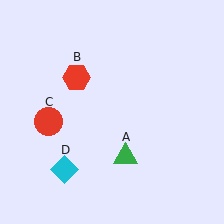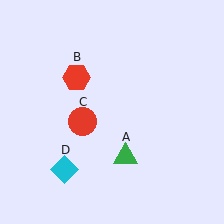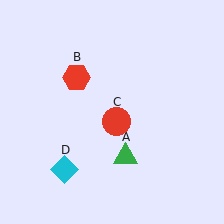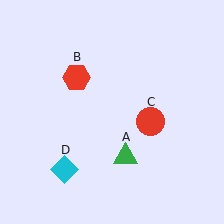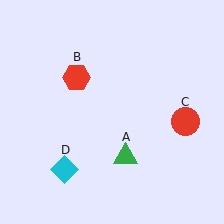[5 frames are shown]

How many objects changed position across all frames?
1 object changed position: red circle (object C).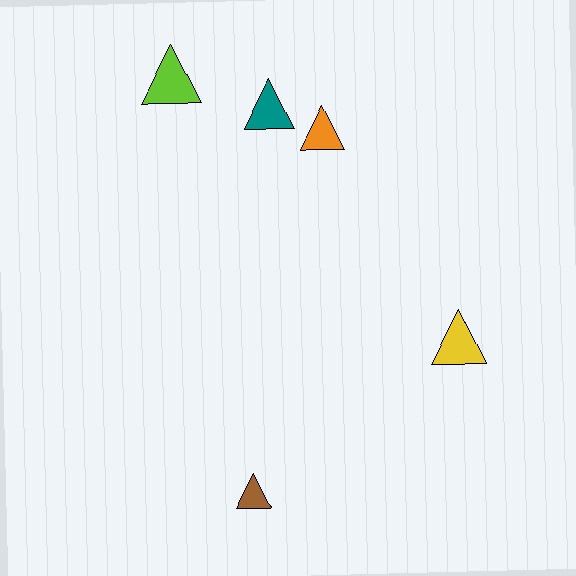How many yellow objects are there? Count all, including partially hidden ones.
There is 1 yellow object.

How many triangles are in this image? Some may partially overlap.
There are 5 triangles.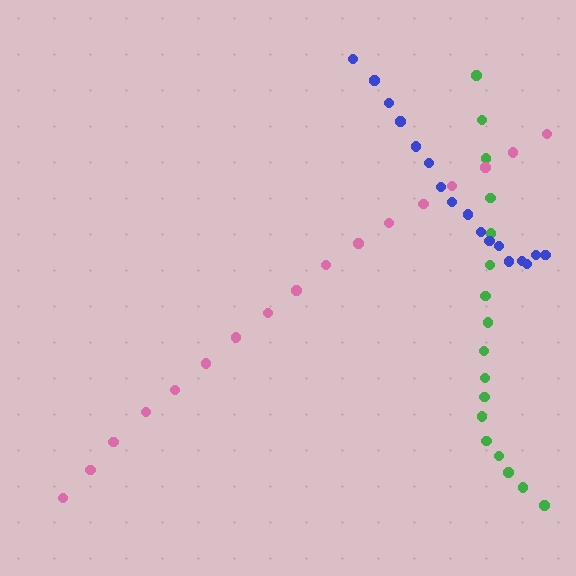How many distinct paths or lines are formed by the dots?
There are 3 distinct paths.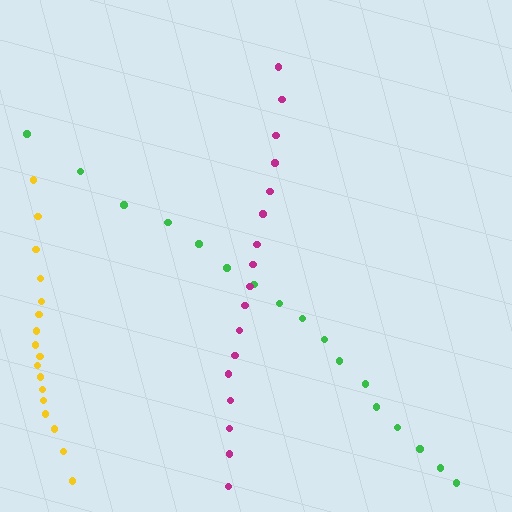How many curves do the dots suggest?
There are 3 distinct paths.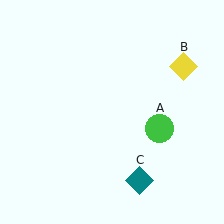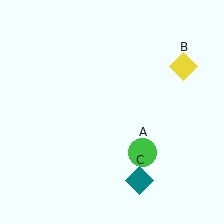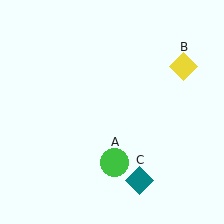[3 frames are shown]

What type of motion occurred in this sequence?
The green circle (object A) rotated clockwise around the center of the scene.